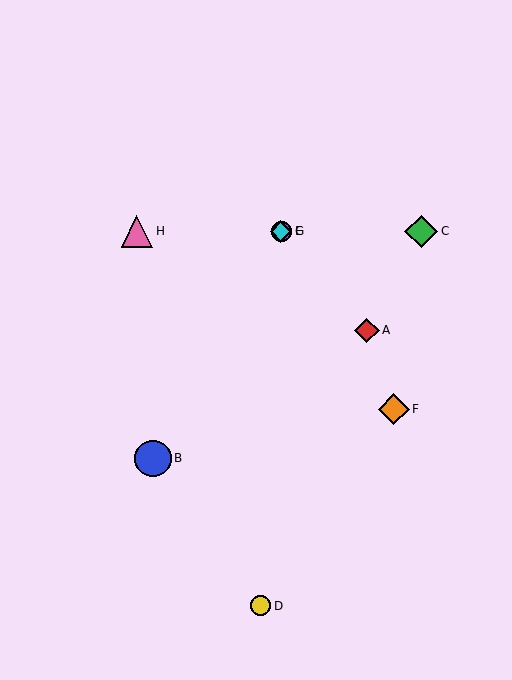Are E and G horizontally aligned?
Yes, both are at y≈231.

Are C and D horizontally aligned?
No, C is at y≈231 and D is at y≈606.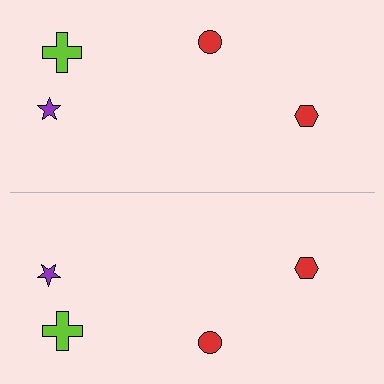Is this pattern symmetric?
Yes, this pattern has bilateral (reflection) symmetry.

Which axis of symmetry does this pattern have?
The pattern has a horizontal axis of symmetry running through the center of the image.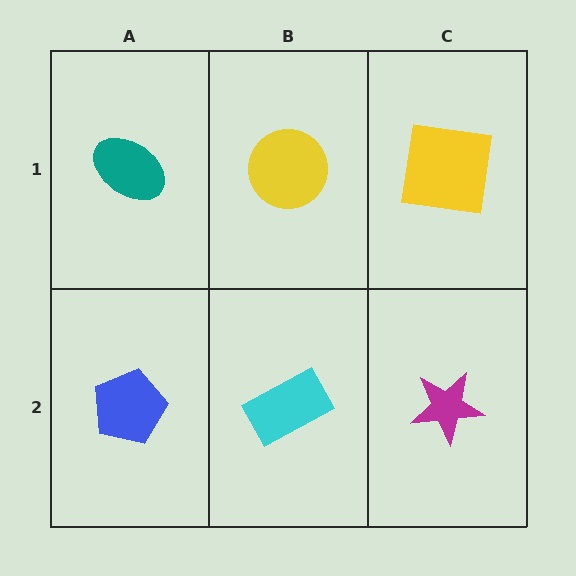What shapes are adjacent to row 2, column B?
A yellow circle (row 1, column B), a blue pentagon (row 2, column A), a magenta star (row 2, column C).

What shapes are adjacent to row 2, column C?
A yellow square (row 1, column C), a cyan rectangle (row 2, column B).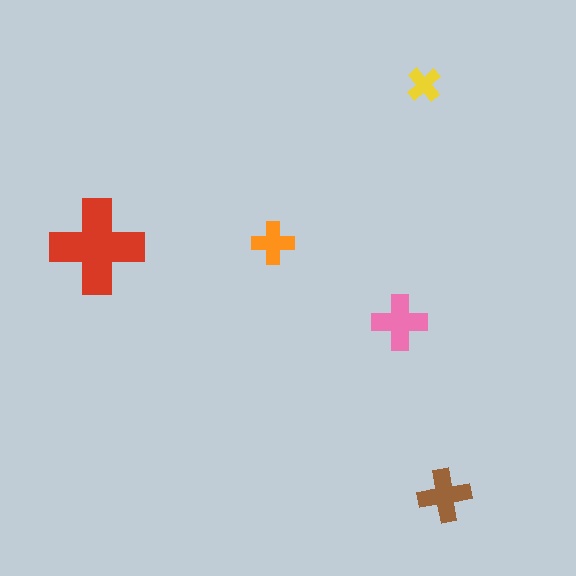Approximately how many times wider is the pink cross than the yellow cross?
About 1.5 times wider.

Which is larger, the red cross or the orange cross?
The red one.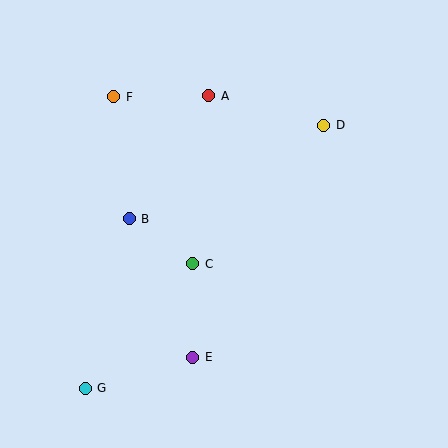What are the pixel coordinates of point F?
Point F is at (114, 97).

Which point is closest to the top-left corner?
Point F is closest to the top-left corner.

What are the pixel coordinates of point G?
Point G is at (85, 388).